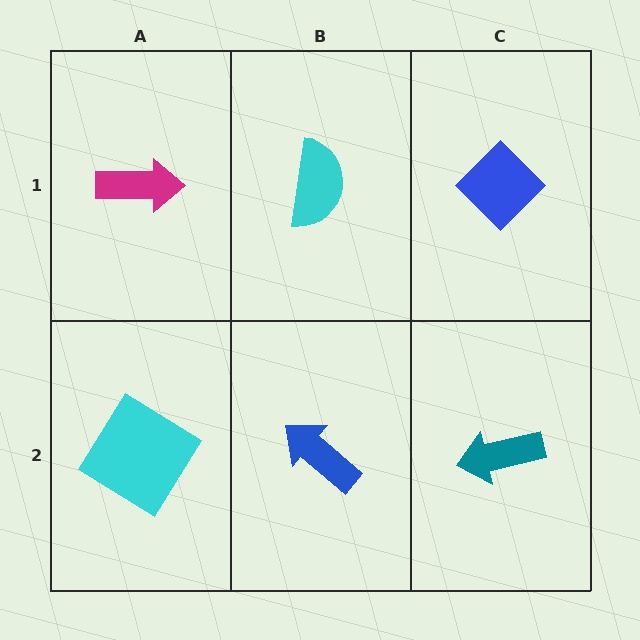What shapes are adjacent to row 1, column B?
A blue arrow (row 2, column B), a magenta arrow (row 1, column A), a blue diamond (row 1, column C).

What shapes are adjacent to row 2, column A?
A magenta arrow (row 1, column A), a blue arrow (row 2, column B).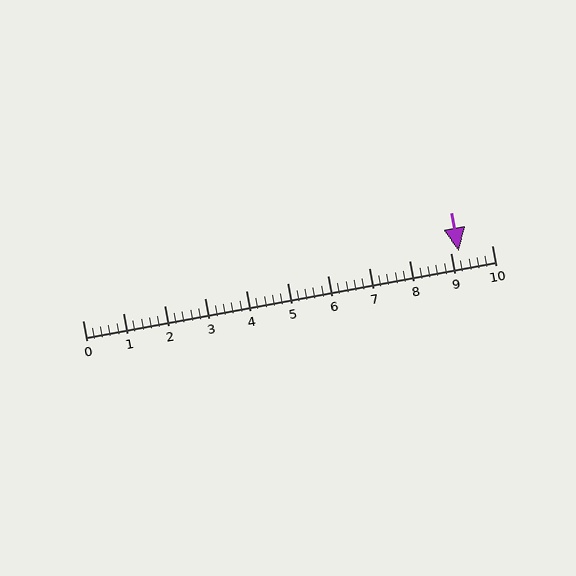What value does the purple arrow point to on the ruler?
The purple arrow points to approximately 9.2.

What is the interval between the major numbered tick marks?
The major tick marks are spaced 1 units apart.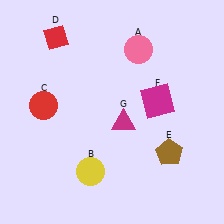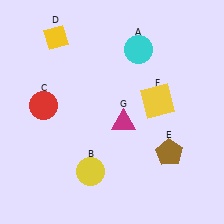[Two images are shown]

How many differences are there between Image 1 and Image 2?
There are 3 differences between the two images.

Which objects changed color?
A changed from pink to cyan. D changed from red to yellow. F changed from magenta to yellow.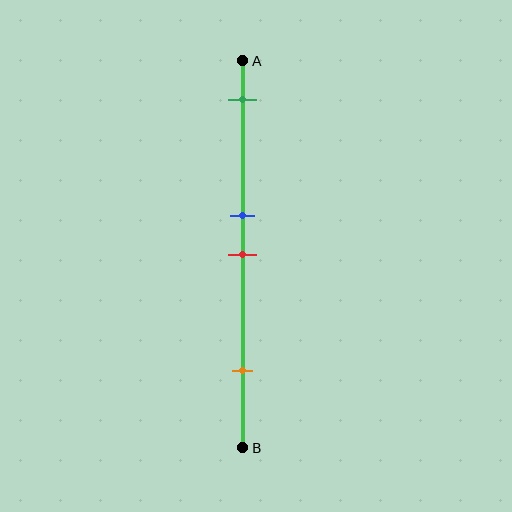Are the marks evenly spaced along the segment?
No, the marks are not evenly spaced.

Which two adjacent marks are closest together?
The blue and red marks are the closest adjacent pair.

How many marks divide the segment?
There are 4 marks dividing the segment.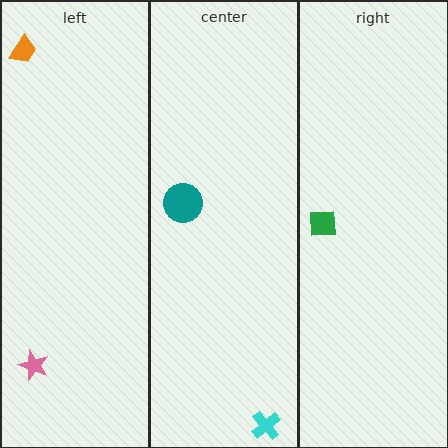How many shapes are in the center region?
2.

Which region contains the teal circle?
The center region.